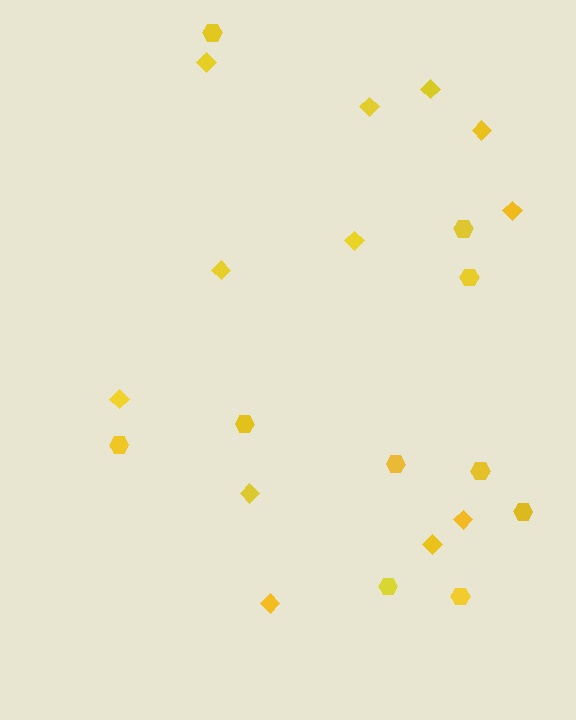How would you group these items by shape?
There are 2 groups: one group of hexagons (10) and one group of diamonds (12).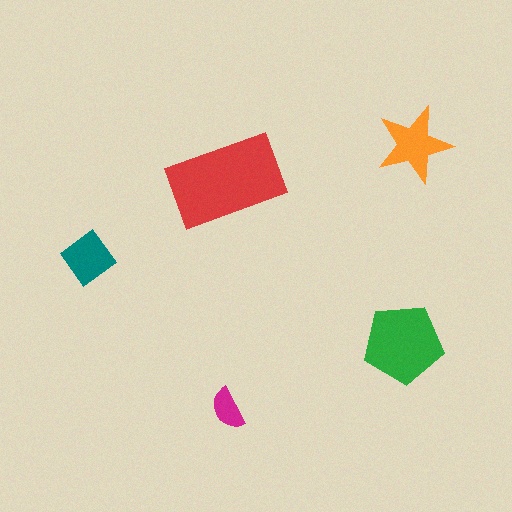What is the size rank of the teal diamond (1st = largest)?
4th.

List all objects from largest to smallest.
The red rectangle, the green pentagon, the orange star, the teal diamond, the magenta semicircle.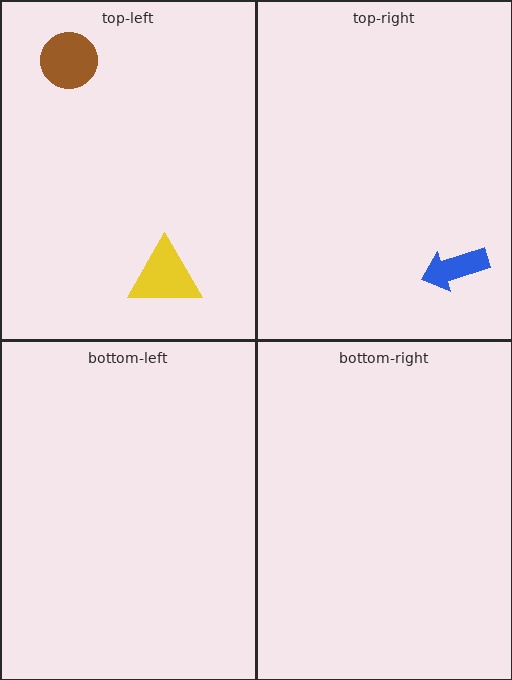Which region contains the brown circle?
The top-left region.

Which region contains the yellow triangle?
The top-left region.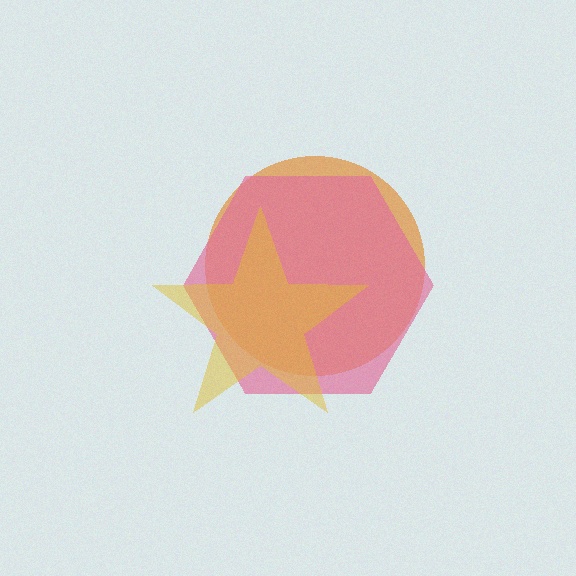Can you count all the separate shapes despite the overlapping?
Yes, there are 3 separate shapes.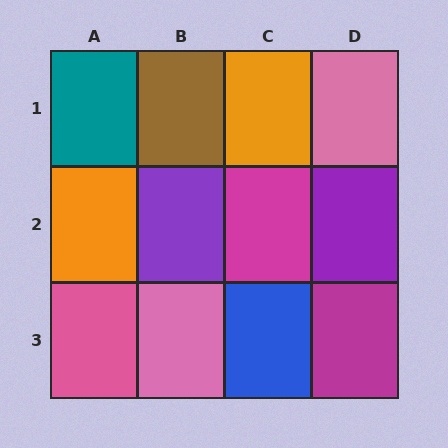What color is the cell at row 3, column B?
Pink.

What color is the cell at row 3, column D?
Magenta.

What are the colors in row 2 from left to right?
Orange, purple, magenta, purple.